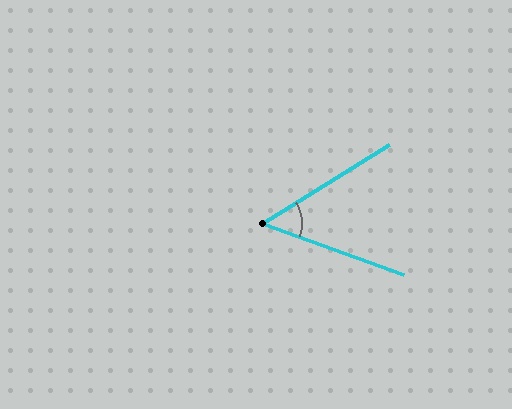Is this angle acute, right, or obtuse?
It is acute.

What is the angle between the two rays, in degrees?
Approximately 52 degrees.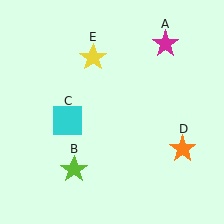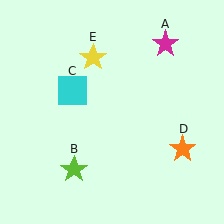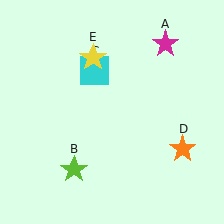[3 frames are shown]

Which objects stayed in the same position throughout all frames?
Magenta star (object A) and lime star (object B) and orange star (object D) and yellow star (object E) remained stationary.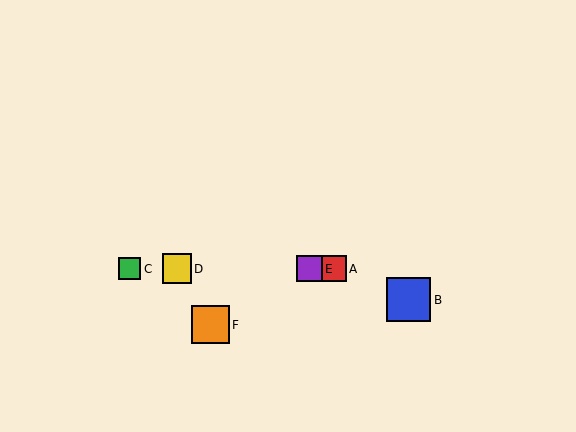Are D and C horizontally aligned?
Yes, both are at y≈269.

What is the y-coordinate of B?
Object B is at y≈300.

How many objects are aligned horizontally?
4 objects (A, C, D, E) are aligned horizontally.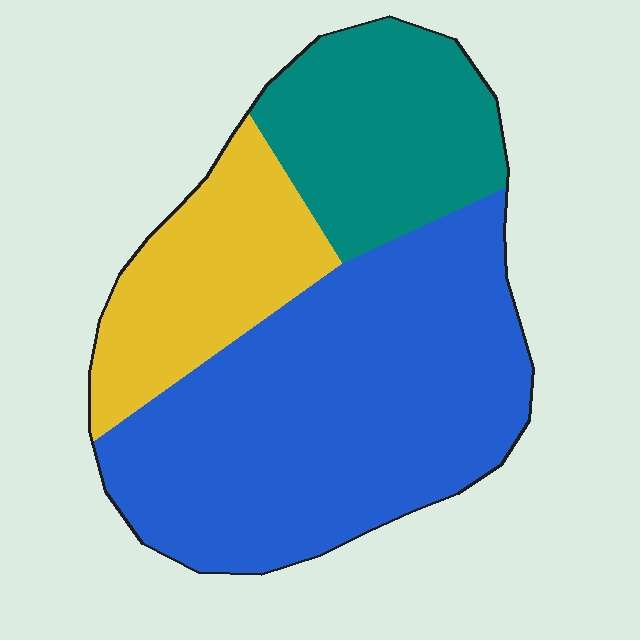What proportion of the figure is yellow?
Yellow covers 21% of the figure.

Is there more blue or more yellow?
Blue.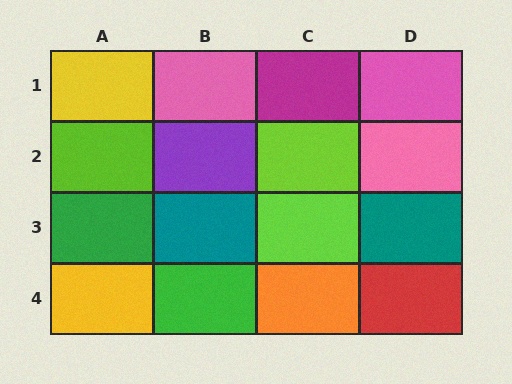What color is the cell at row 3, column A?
Green.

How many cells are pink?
3 cells are pink.